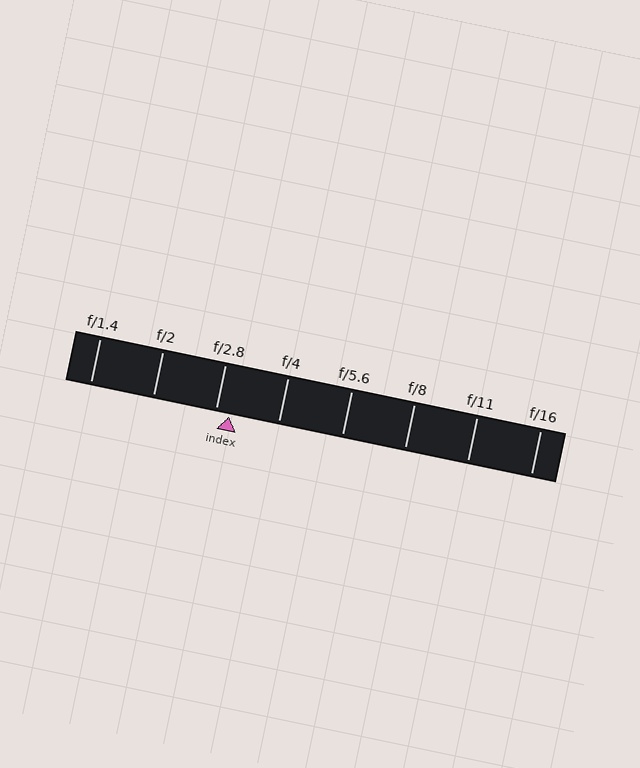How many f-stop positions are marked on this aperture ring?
There are 8 f-stop positions marked.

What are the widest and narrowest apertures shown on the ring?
The widest aperture shown is f/1.4 and the narrowest is f/16.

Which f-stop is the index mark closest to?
The index mark is closest to f/2.8.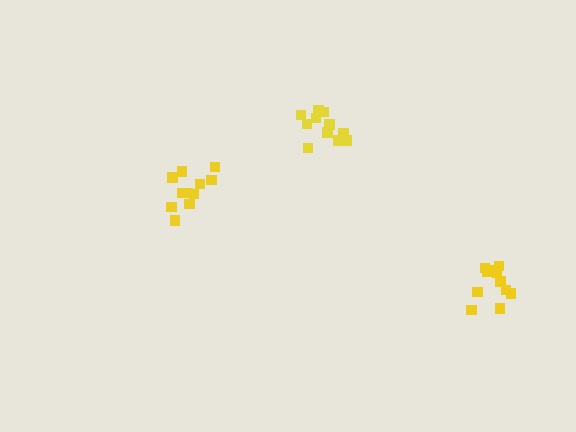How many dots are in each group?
Group 1: 11 dots, Group 2: 11 dots, Group 3: 11 dots (33 total).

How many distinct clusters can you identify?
There are 3 distinct clusters.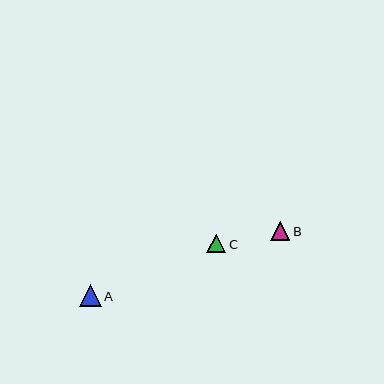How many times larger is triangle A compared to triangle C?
Triangle A is approximately 1.2 times the size of triangle C.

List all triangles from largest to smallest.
From largest to smallest: A, B, C.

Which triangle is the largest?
Triangle A is the largest with a size of approximately 22 pixels.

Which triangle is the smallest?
Triangle C is the smallest with a size of approximately 19 pixels.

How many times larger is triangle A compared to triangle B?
Triangle A is approximately 1.2 times the size of triangle B.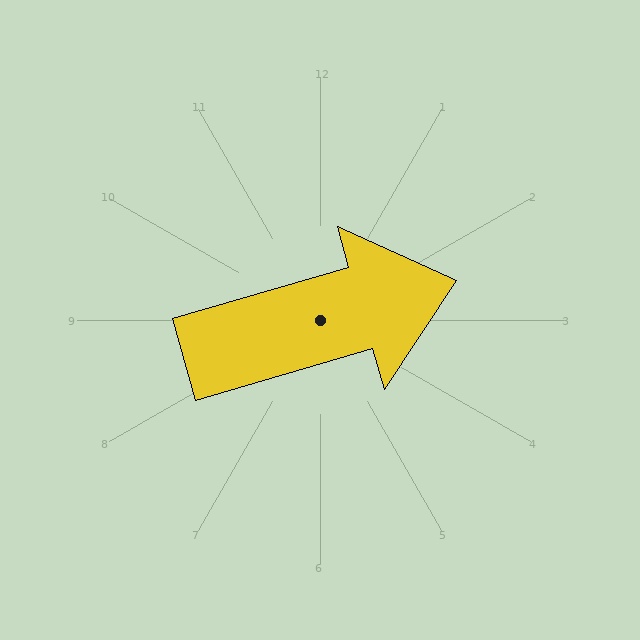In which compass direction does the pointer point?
East.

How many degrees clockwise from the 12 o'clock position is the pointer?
Approximately 74 degrees.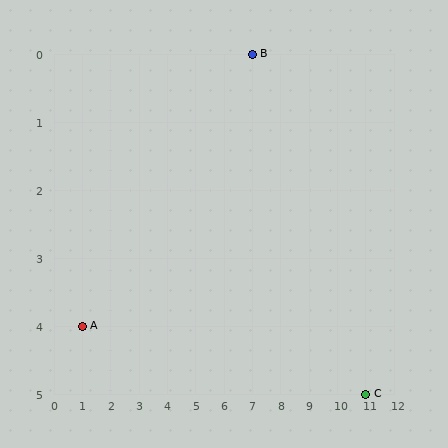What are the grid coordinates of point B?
Point B is at grid coordinates (7, 0).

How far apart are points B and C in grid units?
Points B and C are 4 columns and 5 rows apart (about 6.4 grid units diagonally).